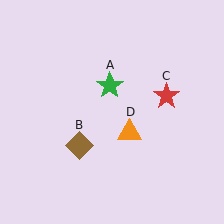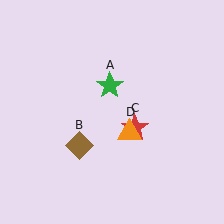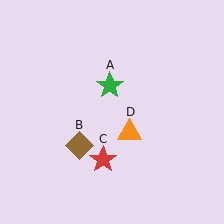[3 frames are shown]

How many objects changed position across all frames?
1 object changed position: red star (object C).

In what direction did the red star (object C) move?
The red star (object C) moved down and to the left.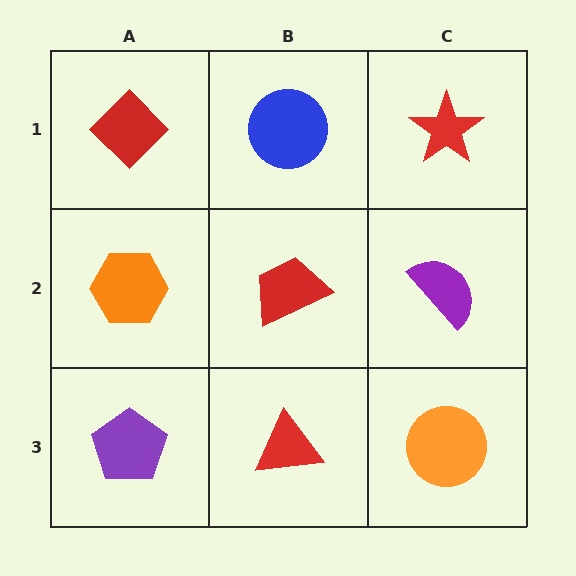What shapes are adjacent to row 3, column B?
A red trapezoid (row 2, column B), a purple pentagon (row 3, column A), an orange circle (row 3, column C).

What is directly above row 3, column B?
A red trapezoid.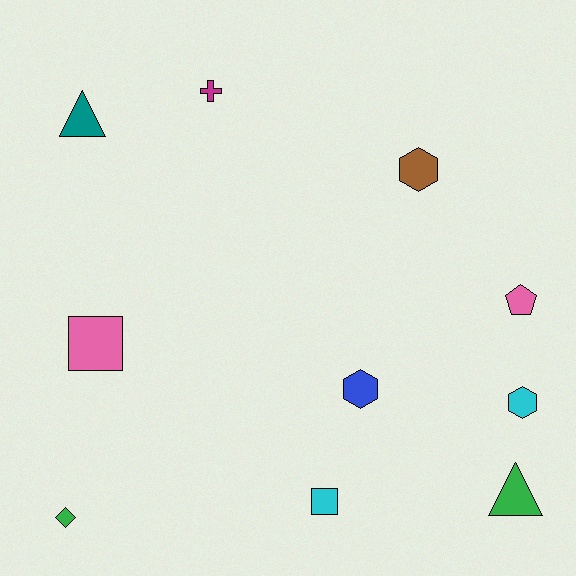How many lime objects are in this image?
There are no lime objects.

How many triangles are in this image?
There are 2 triangles.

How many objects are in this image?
There are 10 objects.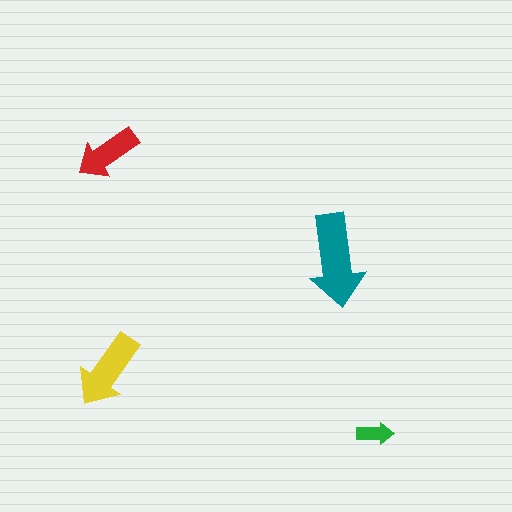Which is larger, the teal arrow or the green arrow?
The teal one.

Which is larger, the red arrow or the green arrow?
The red one.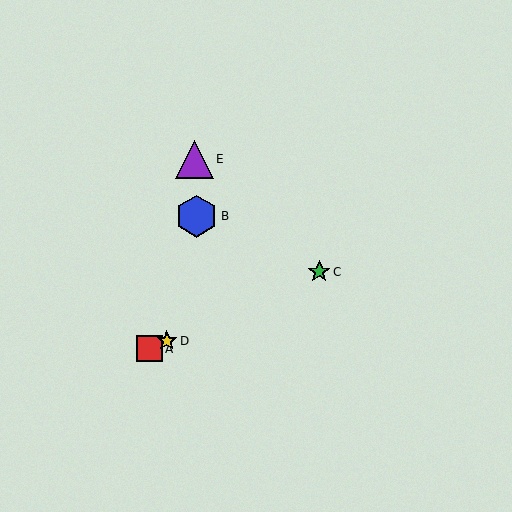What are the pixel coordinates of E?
Object E is at (195, 159).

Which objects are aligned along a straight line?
Objects A, C, D are aligned along a straight line.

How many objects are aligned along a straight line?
3 objects (A, C, D) are aligned along a straight line.